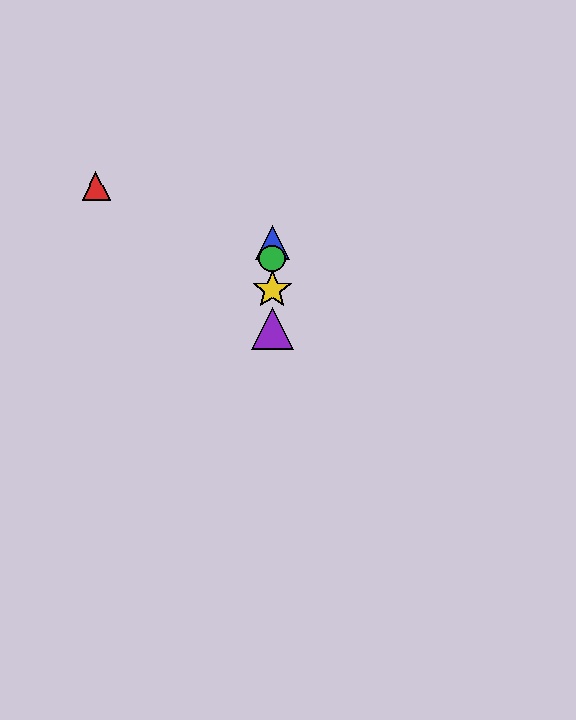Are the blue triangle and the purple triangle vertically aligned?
Yes, both are at x≈272.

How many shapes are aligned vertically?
4 shapes (the blue triangle, the green circle, the yellow star, the purple triangle) are aligned vertically.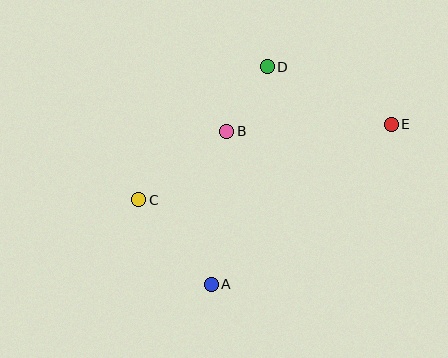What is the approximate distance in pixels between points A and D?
The distance between A and D is approximately 224 pixels.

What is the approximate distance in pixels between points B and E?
The distance between B and E is approximately 165 pixels.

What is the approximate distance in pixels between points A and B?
The distance between A and B is approximately 154 pixels.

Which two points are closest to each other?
Points B and D are closest to each other.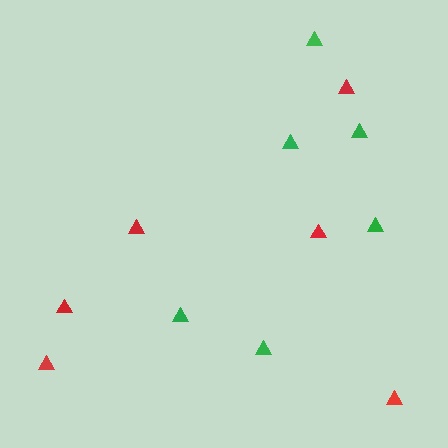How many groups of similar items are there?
There are 2 groups: one group of red triangles (6) and one group of green triangles (6).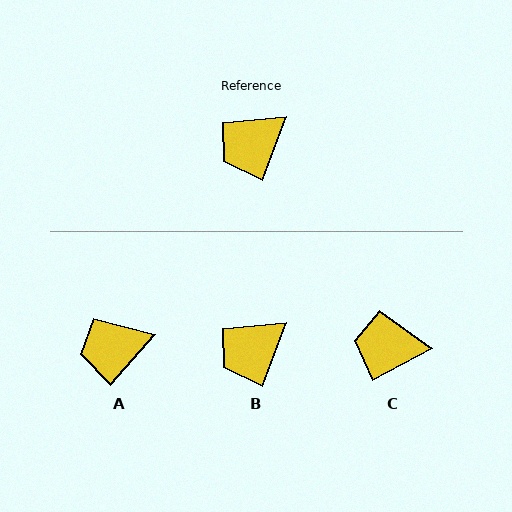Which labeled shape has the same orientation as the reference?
B.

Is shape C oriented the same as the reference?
No, it is off by about 41 degrees.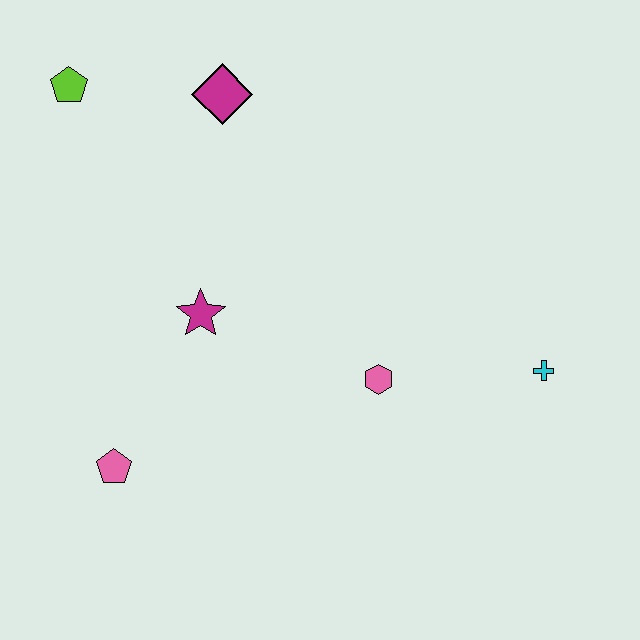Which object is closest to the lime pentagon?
The magenta diamond is closest to the lime pentagon.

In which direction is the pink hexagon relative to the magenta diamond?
The pink hexagon is below the magenta diamond.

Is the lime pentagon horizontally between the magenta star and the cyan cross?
No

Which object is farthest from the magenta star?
The cyan cross is farthest from the magenta star.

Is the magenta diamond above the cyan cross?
Yes